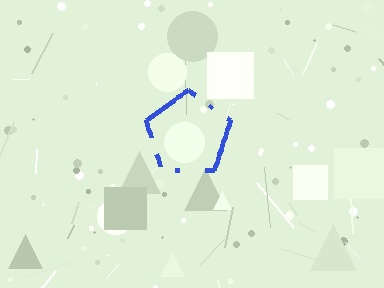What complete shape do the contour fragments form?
The contour fragments form a pentagon.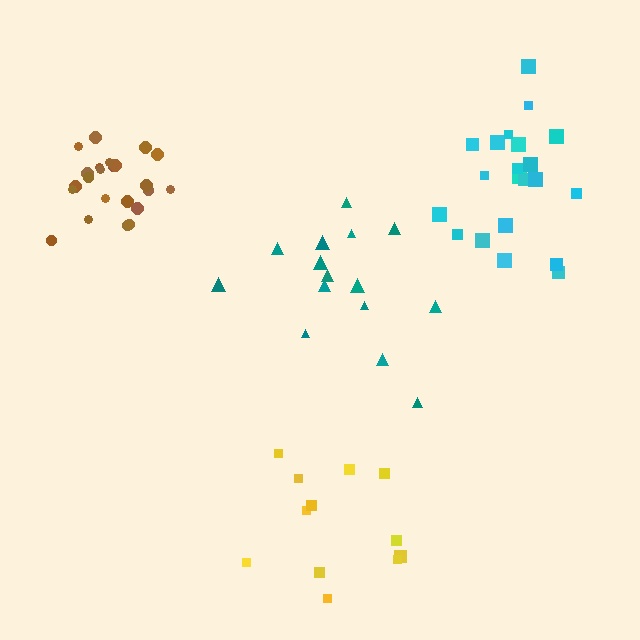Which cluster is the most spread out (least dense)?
Yellow.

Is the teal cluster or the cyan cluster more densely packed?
Cyan.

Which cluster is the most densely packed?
Brown.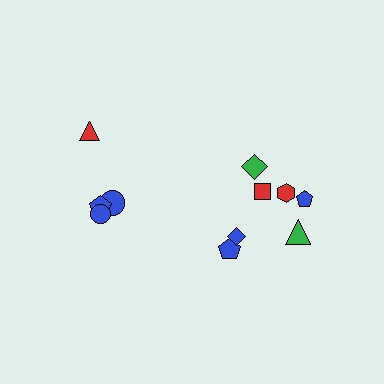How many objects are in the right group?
There are 7 objects.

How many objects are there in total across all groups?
There are 11 objects.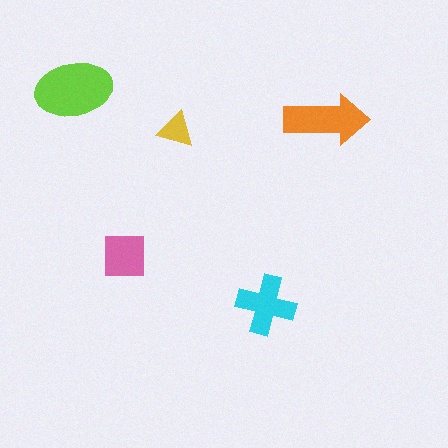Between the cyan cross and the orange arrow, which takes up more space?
The orange arrow.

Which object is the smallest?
The yellow triangle.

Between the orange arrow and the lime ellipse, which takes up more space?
The lime ellipse.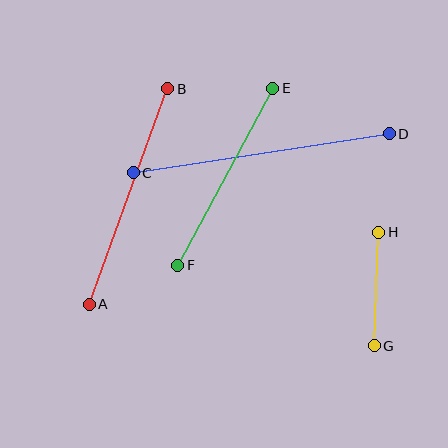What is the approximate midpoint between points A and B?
The midpoint is at approximately (128, 197) pixels.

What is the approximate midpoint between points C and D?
The midpoint is at approximately (261, 153) pixels.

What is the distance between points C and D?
The distance is approximately 259 pixels.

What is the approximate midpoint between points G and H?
The midpoint is at approximately (376, 289) pixels.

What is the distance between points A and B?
The distance is approximately 229 pixels.